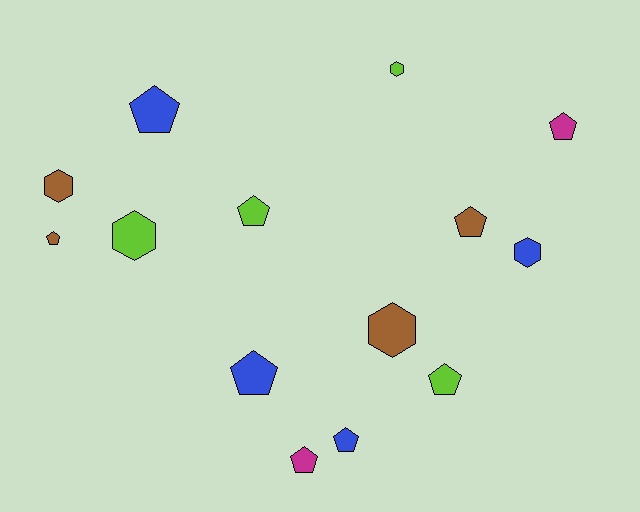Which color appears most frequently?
Lime, with 4 objects.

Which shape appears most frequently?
Pentagon, with 9 objects.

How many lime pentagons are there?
There are 2 lime pentagons.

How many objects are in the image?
There are 14 objects.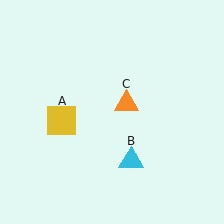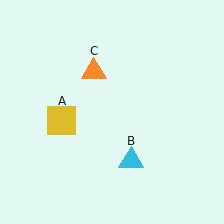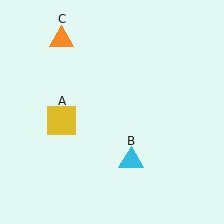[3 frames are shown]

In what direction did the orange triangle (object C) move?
The orange triangle (object C) moved up and to the left.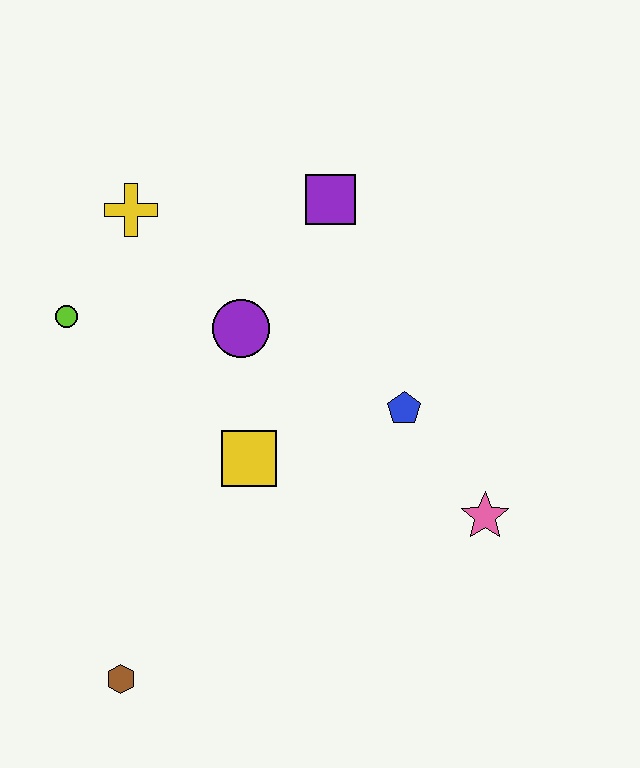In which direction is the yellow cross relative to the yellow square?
The yellow cross is above the yellow square.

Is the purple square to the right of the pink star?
No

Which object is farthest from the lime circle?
The pink star is farthest from the lime circle.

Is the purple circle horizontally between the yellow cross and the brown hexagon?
No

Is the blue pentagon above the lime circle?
No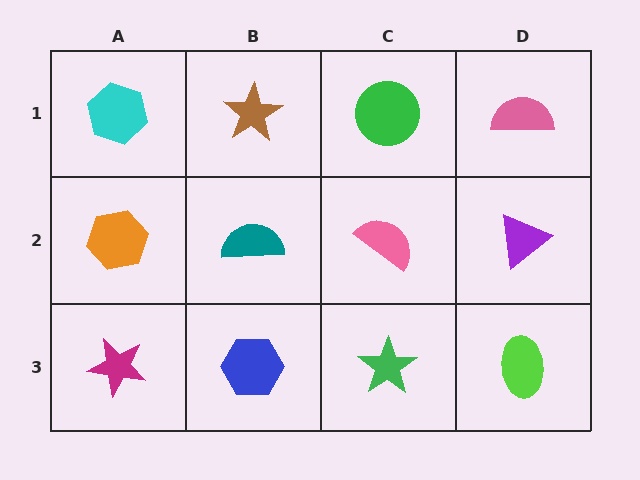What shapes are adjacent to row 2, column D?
A pink semicircle (row 1, column D), a lime ellipse (row 3, column D), a pink semicircle (row 2, column C).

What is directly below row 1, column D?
A purple triangle.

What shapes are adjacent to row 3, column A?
An orange hexagon (row 2, column A), a blue hexagon (row 3, column B).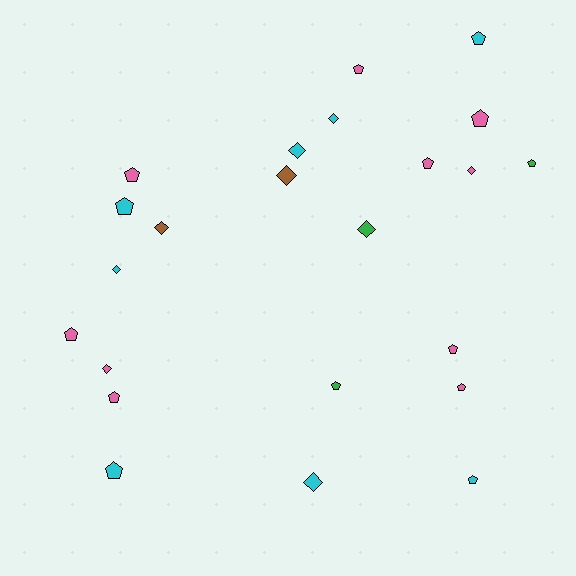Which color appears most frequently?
Pink, with 10 objects.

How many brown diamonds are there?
There are 2 brown diamonds.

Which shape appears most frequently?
Pentagon, with 14 objects.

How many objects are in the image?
There are 23 objects.